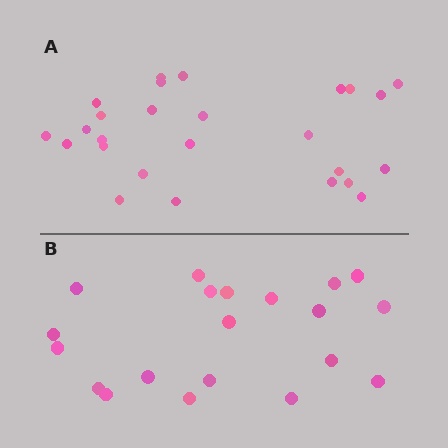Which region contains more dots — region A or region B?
Region A (the top region) has more dots.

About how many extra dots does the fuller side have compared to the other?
Region A has about 6 more dots than region B.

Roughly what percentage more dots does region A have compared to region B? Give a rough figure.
About 30% more.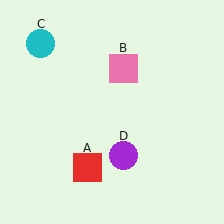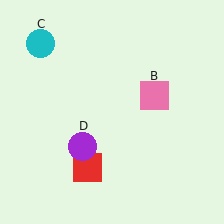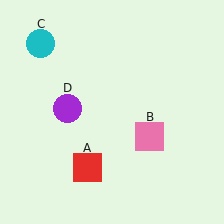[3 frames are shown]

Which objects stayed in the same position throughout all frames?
Red square (object A) and cyan circle (object C) remained stationary.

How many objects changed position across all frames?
2 objects changed position: pink square (object B), purple circle (object D).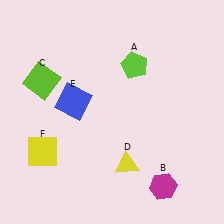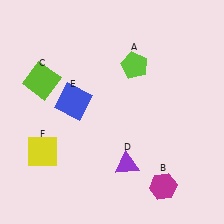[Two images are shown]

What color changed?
The triangle (D) changed from yellow in Image 1 to purple in Image 2.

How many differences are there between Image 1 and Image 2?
There is 1 difference between the two images.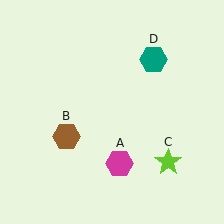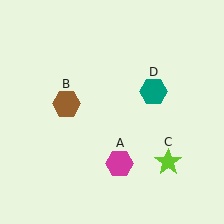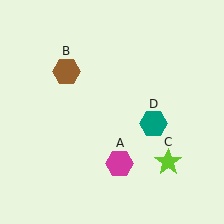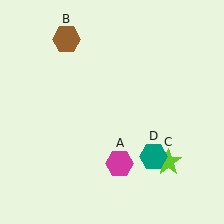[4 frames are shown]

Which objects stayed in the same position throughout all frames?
Magenta hexagon (object A) and lime star (object C) remained stationary.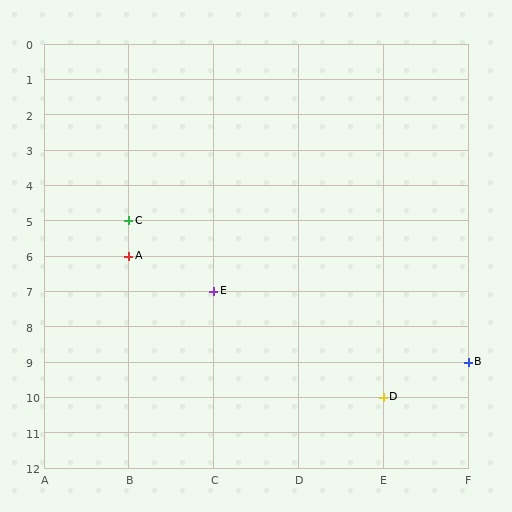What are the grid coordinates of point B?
Point B is at grid coordinates (F, 9).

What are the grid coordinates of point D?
Point D is at grid coordinates (E, 10).